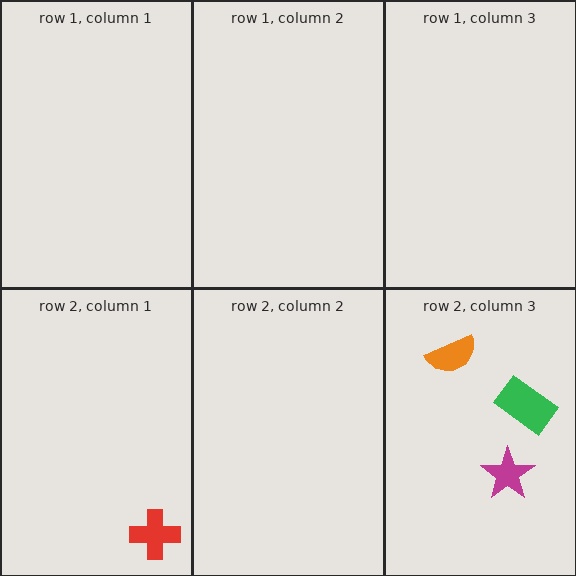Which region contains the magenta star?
The row 2, column 3 region.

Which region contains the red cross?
The row 2, column 1 region.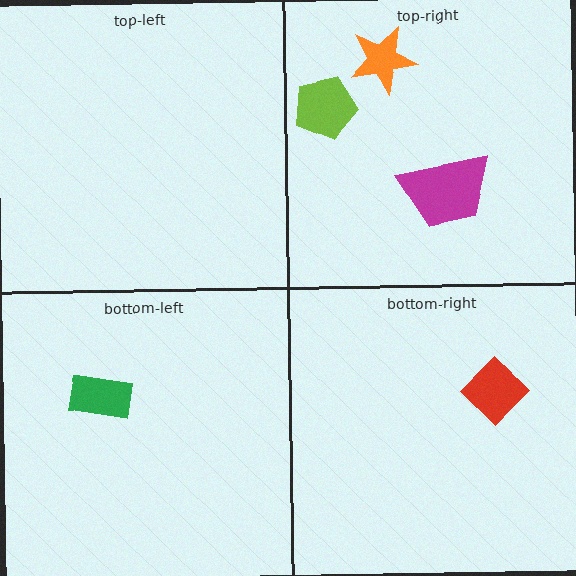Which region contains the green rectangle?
The bottom-left region.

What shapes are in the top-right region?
The lime pentagon, the magenta trapezoid, the orange star.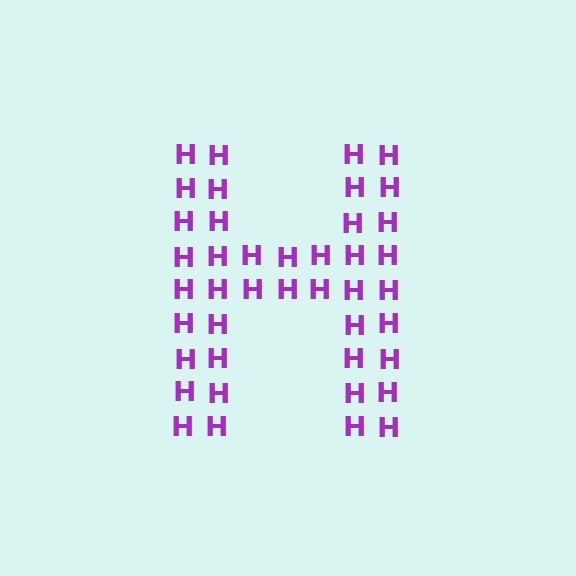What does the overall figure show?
The overall figure shows the letter H.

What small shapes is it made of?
It is made of small letter H's.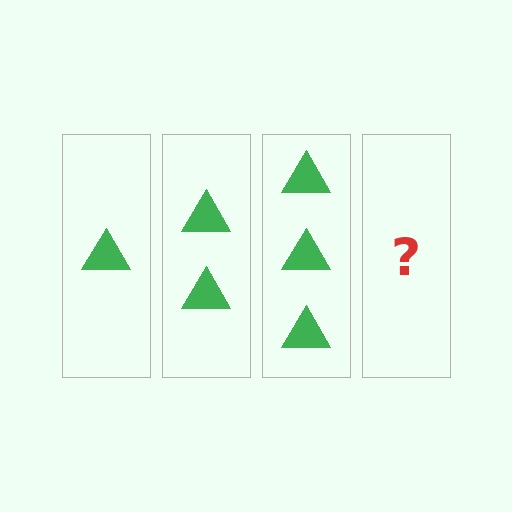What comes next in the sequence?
The next element should be 4 triangles.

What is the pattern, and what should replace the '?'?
The pattern is that each step adds one more triangle. The '?' should be 4 triangles.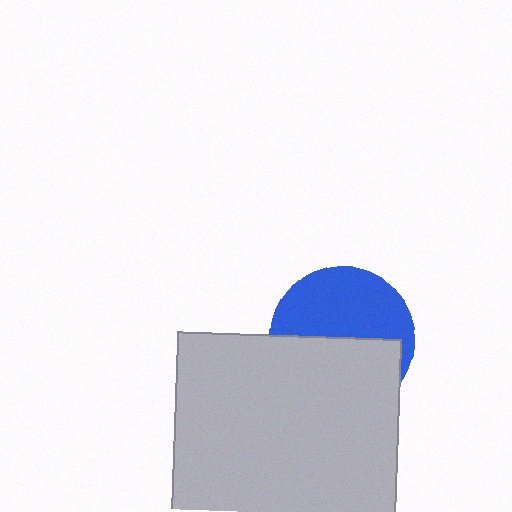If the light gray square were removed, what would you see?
You would see the complete blue circle.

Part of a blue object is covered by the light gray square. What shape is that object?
It is a circle.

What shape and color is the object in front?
The object in front is a light gray square.